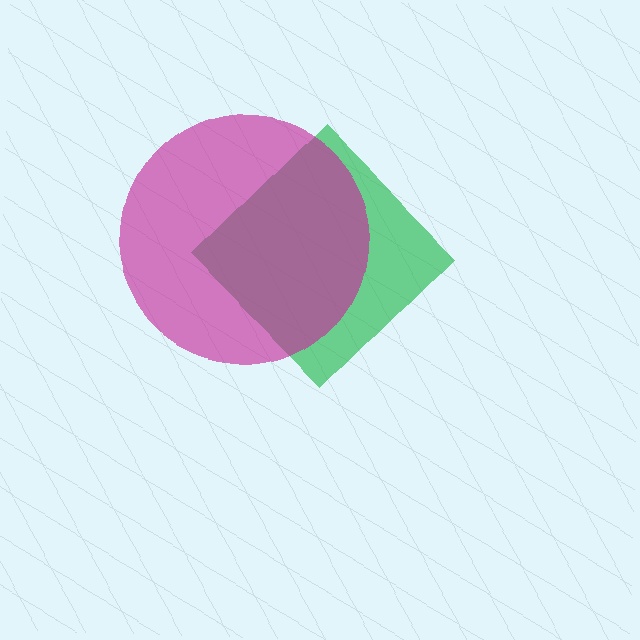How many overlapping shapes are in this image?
There are 2 overlapping shapes in the image.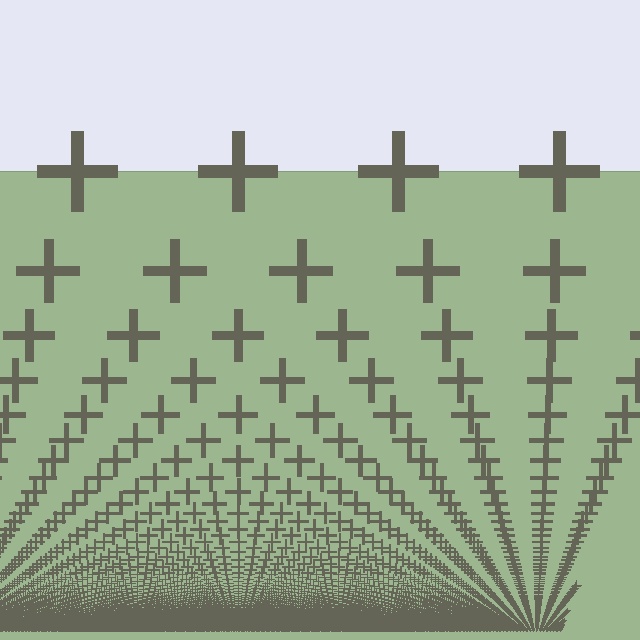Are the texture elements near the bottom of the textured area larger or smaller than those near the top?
Smaller. The gradient is inverted — elements near the bottom are smaller and denser.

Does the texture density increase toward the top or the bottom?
Density increases toward the bottom.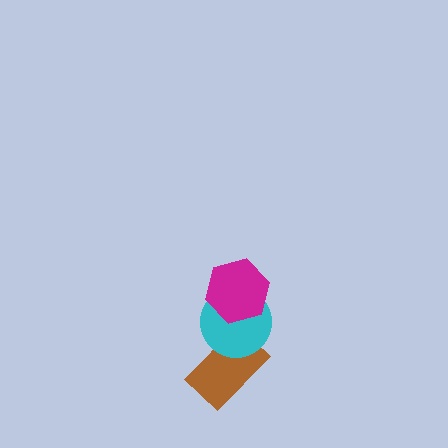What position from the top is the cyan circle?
The cyan circle is 2nd from the top.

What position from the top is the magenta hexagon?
The magenta hexagon is 1st from the top.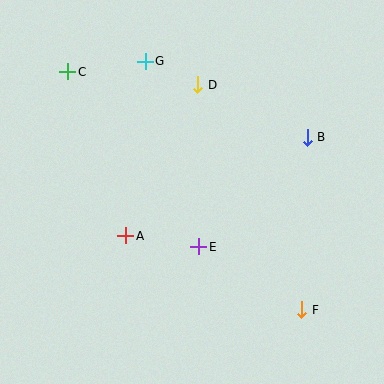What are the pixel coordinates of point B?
Point B is at (307, 137).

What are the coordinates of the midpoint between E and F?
The midpoint between E and F is at (250, 278).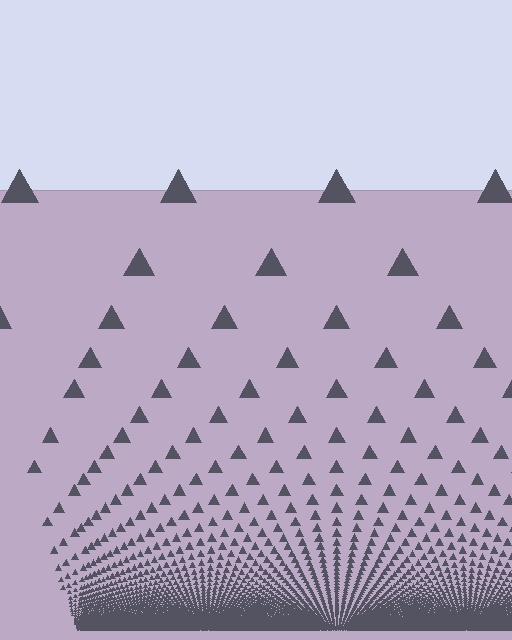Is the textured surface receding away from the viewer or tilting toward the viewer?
The surface appears to tilt toward the viewer. Texture elements get larger and sparser toward the top.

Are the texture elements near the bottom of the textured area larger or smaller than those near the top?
Smaller. The gradient is inverted — elements near the bottom are smaller and denser.